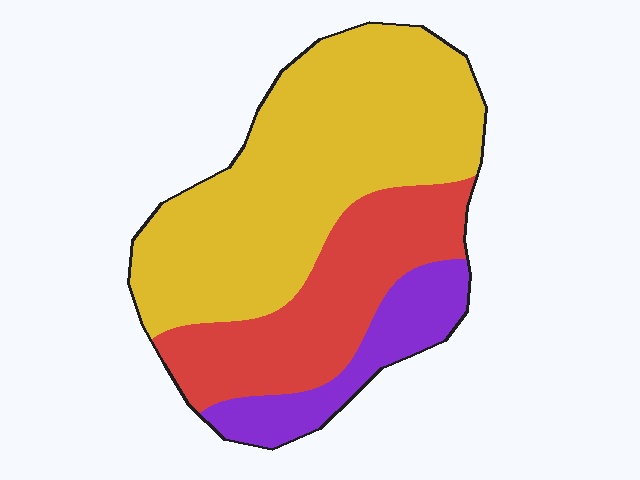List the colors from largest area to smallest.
From largest to smallest: yellow, red, purple.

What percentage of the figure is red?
Red covers around 30% of the figure.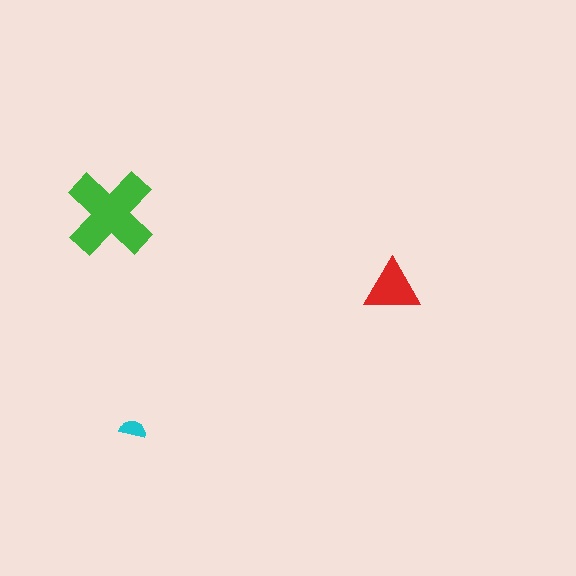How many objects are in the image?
There are 3 objects in the image.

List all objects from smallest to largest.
The cyan semicircle, the red triangle, the green cross.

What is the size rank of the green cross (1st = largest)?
1st.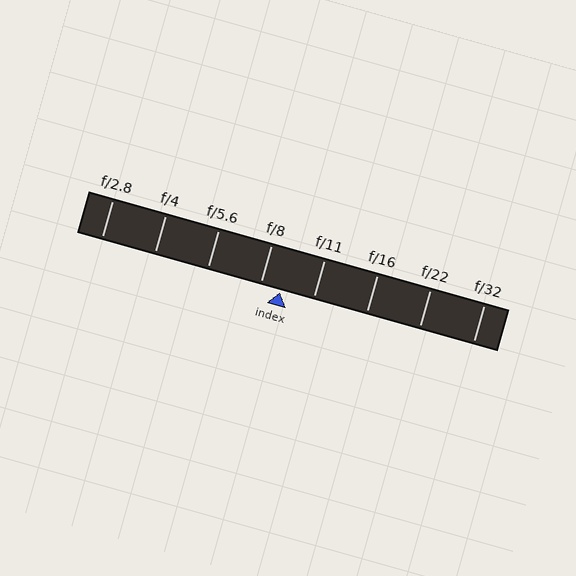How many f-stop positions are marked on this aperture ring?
There are 8 f-stop positions marked.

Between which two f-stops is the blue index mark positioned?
The index mark is between f/8 and f/11.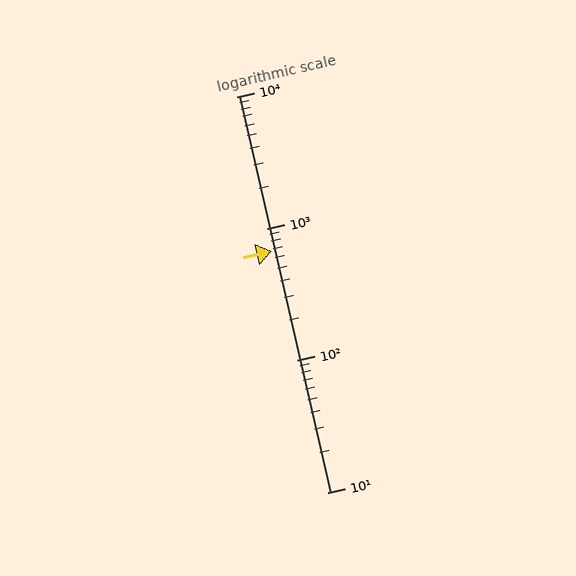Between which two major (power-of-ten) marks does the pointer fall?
The pointer is between 100 and 1000.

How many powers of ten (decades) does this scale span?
The scale spans 3 decades, from 10 to 10000.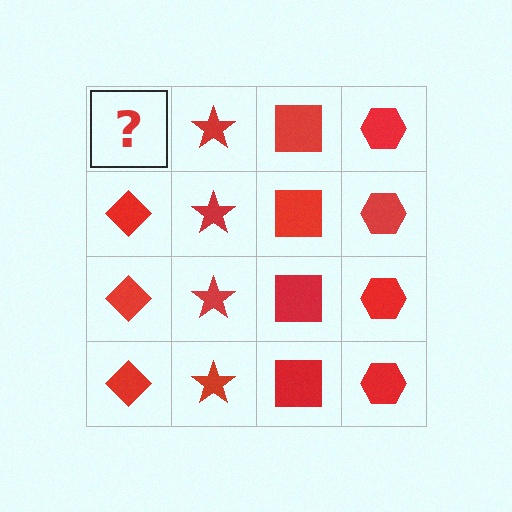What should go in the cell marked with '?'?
The missing cell should contain a red diamond.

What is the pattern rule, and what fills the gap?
The rule is that each column has a consistent shape. The gap should be filled with a red diamond.